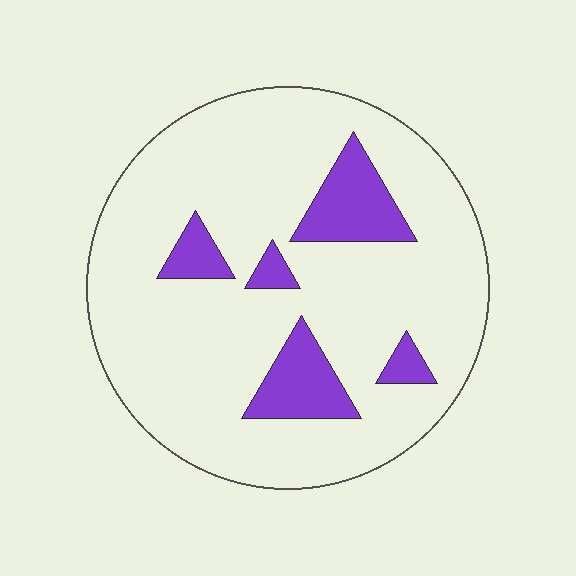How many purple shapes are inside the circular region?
5.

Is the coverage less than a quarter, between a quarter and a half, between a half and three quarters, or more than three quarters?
Less than a quarter.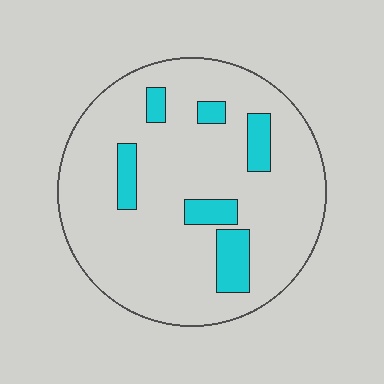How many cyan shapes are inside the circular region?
6.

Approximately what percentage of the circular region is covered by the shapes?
Approximately 15%.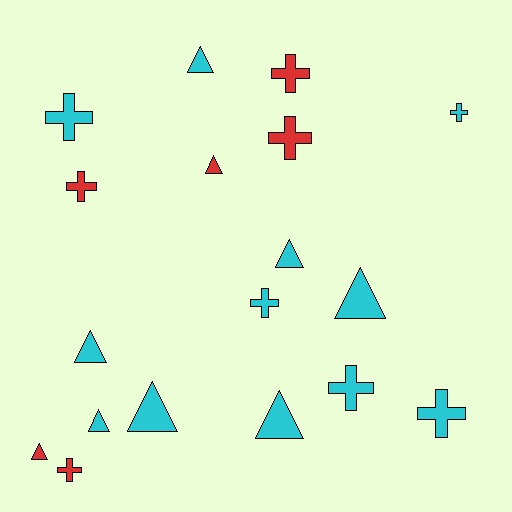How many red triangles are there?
There are 2 red triangles.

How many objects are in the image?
There are 18 objects.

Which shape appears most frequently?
Cross, with 9 objects.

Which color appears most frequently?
Cyan, with 12 objects.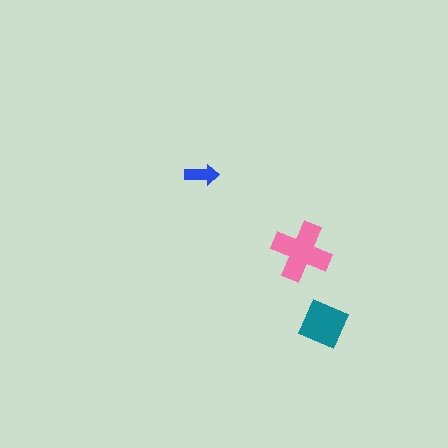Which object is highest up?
The blue arrow is topmost.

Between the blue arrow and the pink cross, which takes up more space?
The pink cross.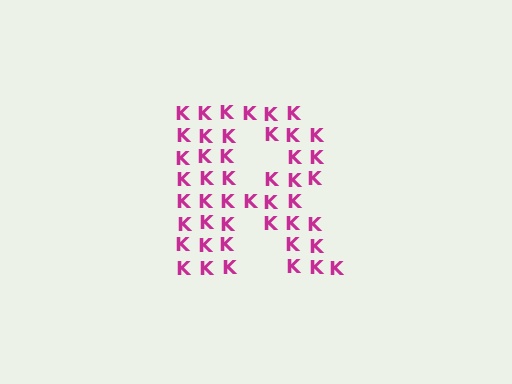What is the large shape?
The large shape is the letter R.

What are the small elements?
The small elements are letter K's.